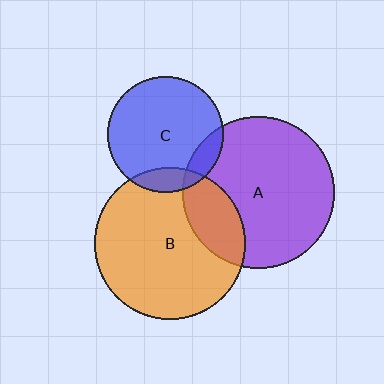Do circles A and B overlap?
Yes.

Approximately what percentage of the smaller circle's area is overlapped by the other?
Approximately 20%.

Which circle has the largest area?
Circle B (orange).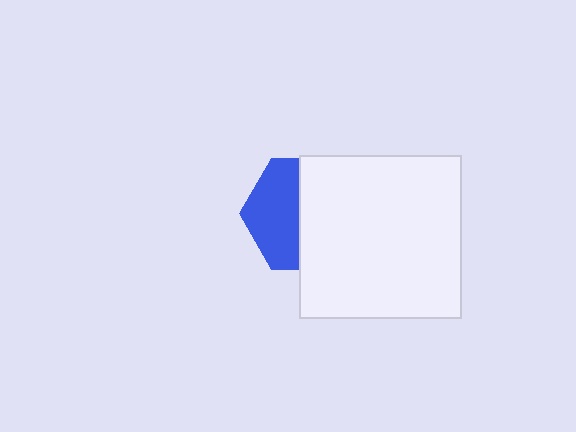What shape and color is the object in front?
The object in front is a white square.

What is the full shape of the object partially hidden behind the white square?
The partially hidden object is a blue hexagon.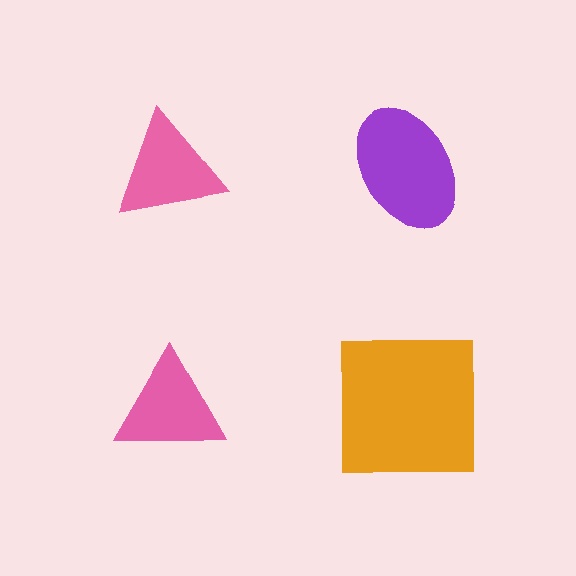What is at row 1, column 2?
A purple ellipse.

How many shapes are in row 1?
2 shapes.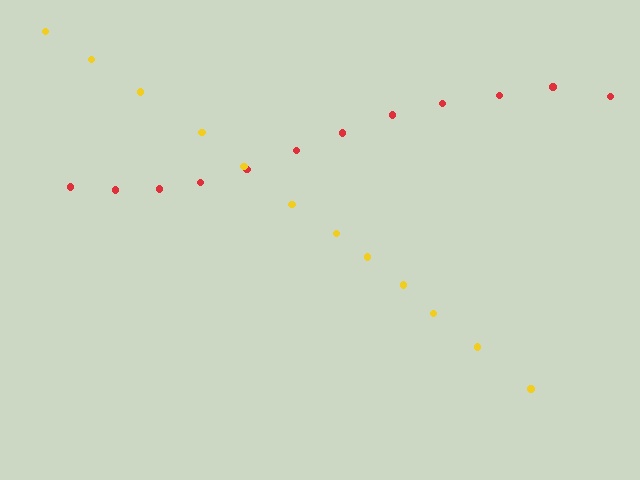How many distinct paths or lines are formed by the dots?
There are 2 distinct paths.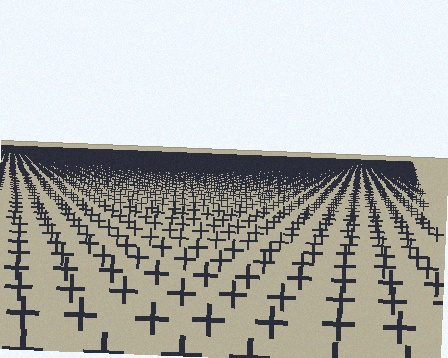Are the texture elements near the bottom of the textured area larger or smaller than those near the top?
Larger. Near the bottom, elements are closer to the viewer and appear at a bigger on-screen size.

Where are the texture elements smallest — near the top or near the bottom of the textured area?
Near the top.